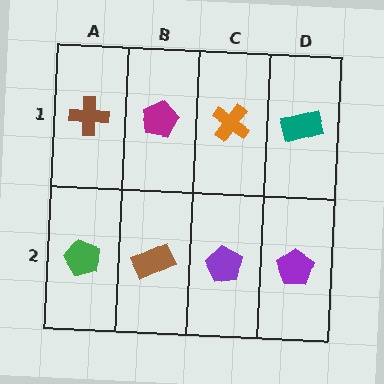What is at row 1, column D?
A teal rectangle.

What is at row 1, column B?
A magenta pentagon.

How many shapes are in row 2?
4 shapes.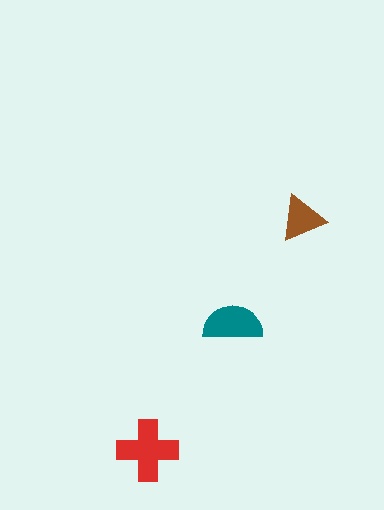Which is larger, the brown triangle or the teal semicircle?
The teal semicircle.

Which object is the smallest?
The brown triangle.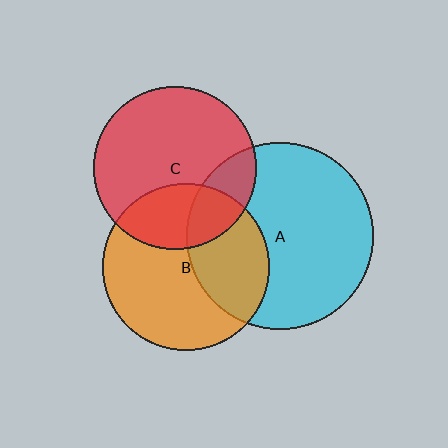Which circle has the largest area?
Circle A (cyan).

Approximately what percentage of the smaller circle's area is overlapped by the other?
Approximately 35%.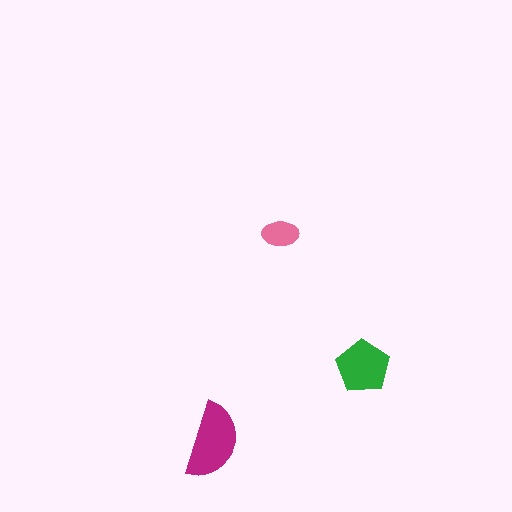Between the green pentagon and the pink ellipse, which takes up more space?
The green pentagon.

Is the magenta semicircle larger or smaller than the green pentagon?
Larger.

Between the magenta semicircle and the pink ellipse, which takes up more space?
The magenta semicircle.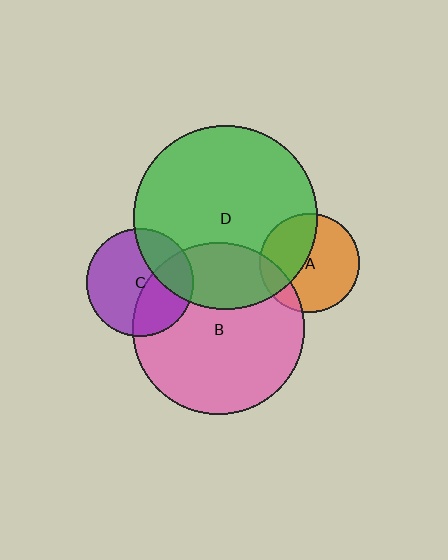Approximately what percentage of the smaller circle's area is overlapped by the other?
Approximately 25%.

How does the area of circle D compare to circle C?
Approximately 2.9 times.